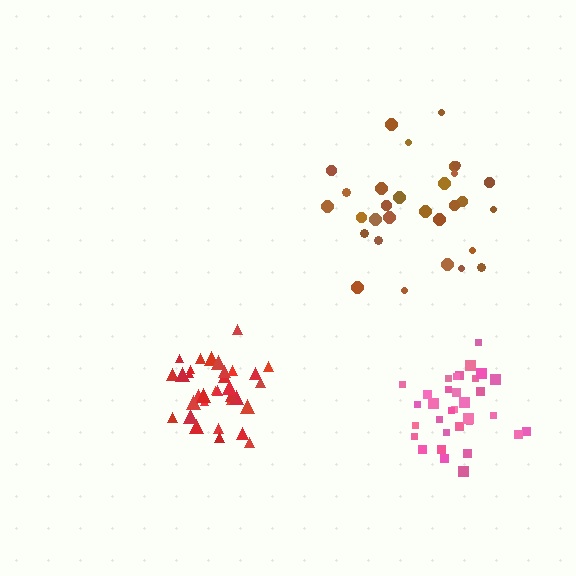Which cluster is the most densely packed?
Red.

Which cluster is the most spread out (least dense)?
Brown.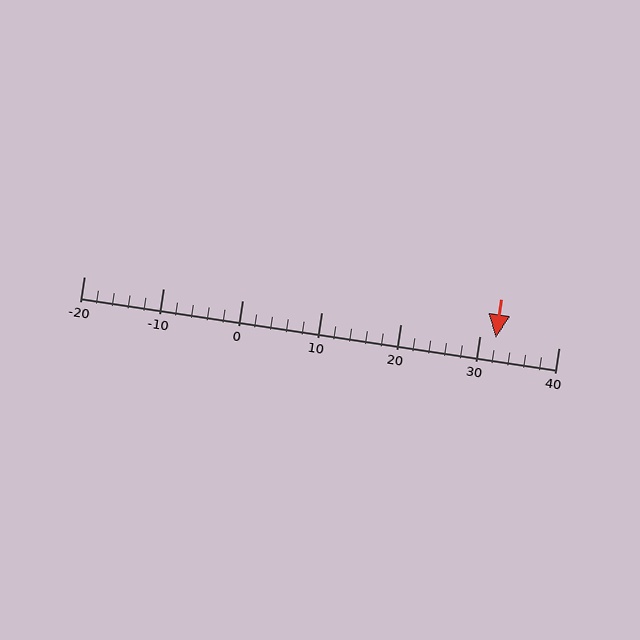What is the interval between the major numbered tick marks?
The major tick marks are spaced 10 units apart.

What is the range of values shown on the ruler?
The ruler shows values from -20 to 40.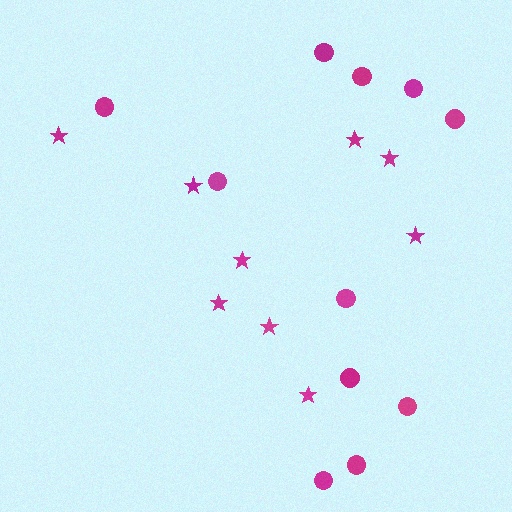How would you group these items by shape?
There are 2 groups: one group of circles (11) and one group of stars (9).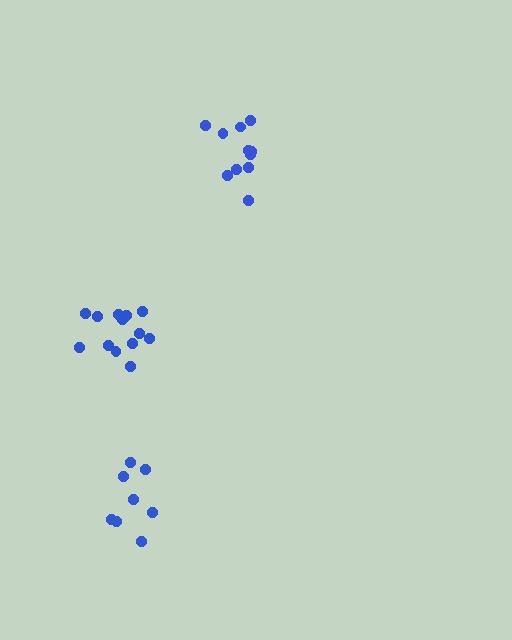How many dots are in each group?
Group 1: 13 dots, Group 2: 11 dots, Group 3: 8 dots (32 total).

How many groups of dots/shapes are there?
There are 3 groups.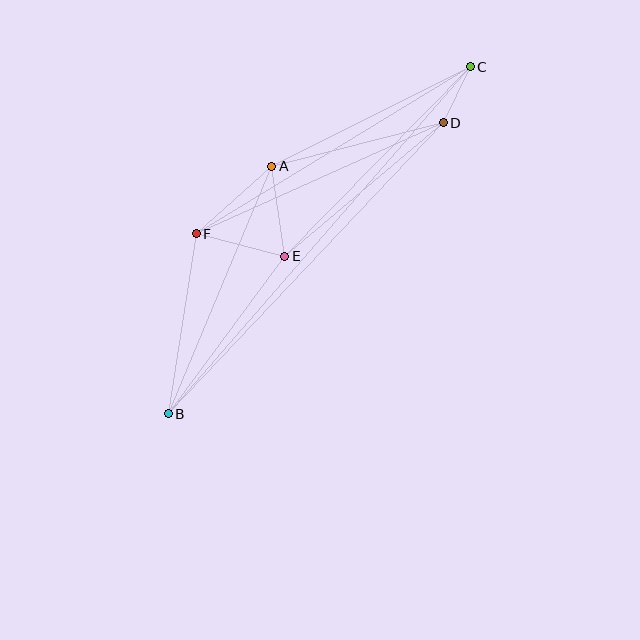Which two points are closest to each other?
Points C and D are closest to each other.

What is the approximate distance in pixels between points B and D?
The distance between B and D is approximately 400 pixels.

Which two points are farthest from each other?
Points B and C are farthest from each other.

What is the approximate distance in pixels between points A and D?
The distance between A and D is approximately 177 pixels.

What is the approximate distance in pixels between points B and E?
The distance between B and E is approximately 196 pixels.